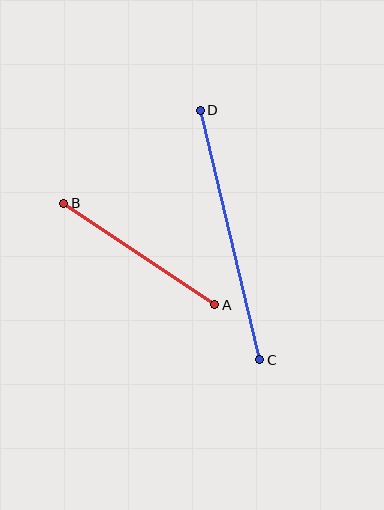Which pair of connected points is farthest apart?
Points C and D are farthest apart.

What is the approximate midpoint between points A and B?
The midpoint is at approximately (139, 254) pixels.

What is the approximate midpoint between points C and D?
The midpoint is at approximately (230, 235) pixels.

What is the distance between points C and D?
The distance is approximately 256 pixels.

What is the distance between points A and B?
The distance is approximately 182 pixels.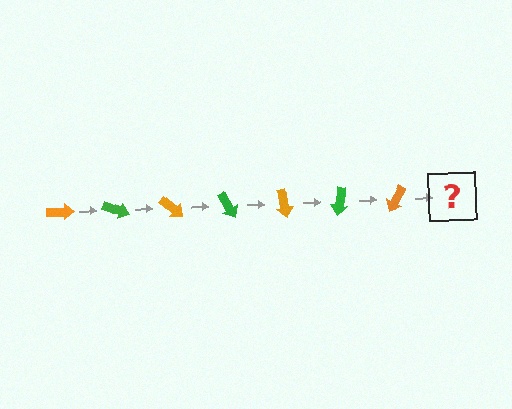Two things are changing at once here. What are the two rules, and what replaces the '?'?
The two rules are that it rotates 20 degrees each step and the color cycles through orange and green. The '?' should be a green arrow, rotated 140 degrees from the start.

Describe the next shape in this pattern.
It should be a green arrow, rotated 140 degrees from the start.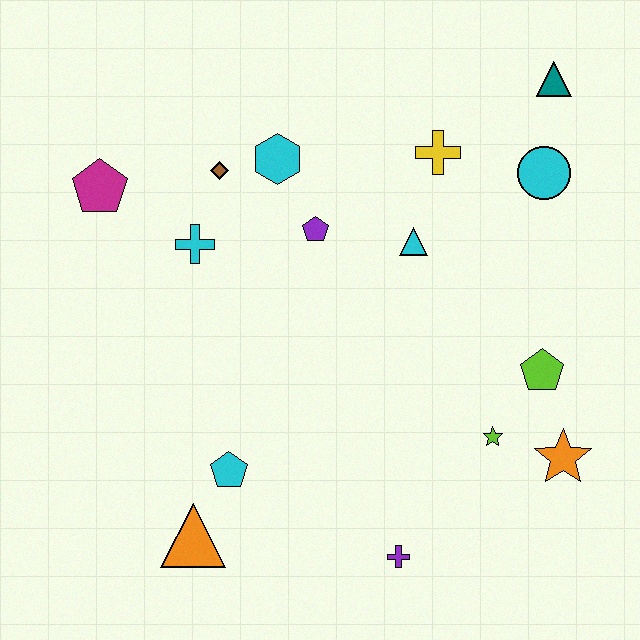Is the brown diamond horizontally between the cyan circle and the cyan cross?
Yes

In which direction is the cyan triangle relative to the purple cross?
The cyan triangle is above the purple cross.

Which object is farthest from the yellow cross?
The orange triangle is farthest from the yellow cross.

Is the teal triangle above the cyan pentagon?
Yes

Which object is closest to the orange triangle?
The cyan pentagon is closest to the orange triangle.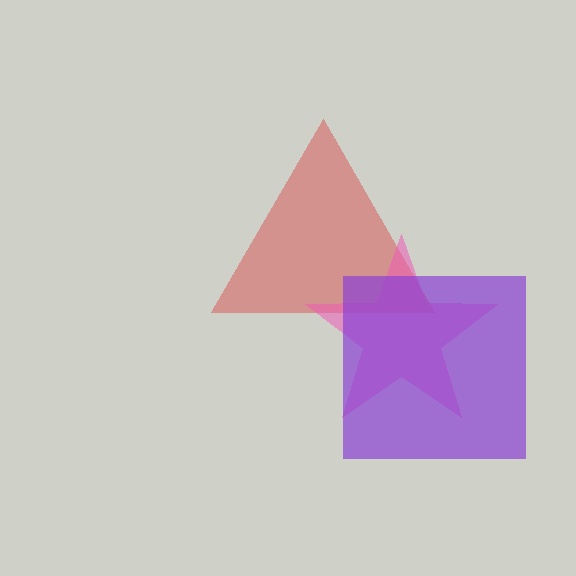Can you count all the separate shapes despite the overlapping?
Yes, there are 3 separate shapes.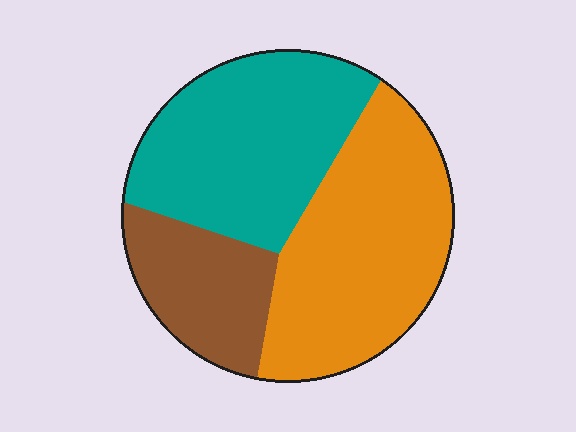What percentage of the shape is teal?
Teal covers 38% of the shape.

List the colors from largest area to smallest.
From largest to smallest: orange, teal, brown.